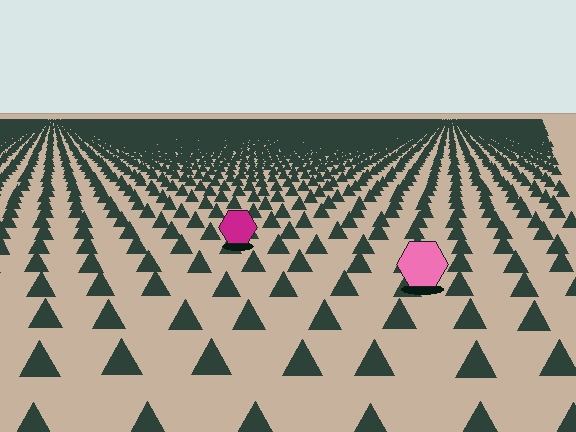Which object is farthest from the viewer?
The magenta hexagon is farthest from the viewer. It appears smaller and the ground texture around it is denser.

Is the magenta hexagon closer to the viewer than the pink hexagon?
No. The pink hexagon is closer — you can tell from the texture gradient: the ground texture is coarser near it.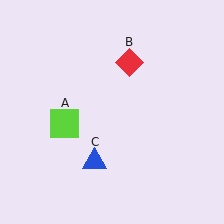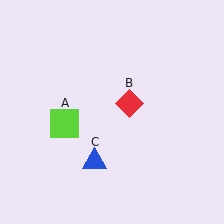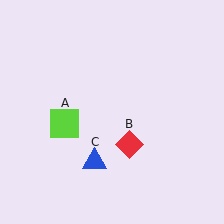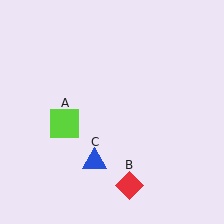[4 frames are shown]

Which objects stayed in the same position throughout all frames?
Lime square (object A) and blue triangle (object C) remained stationary.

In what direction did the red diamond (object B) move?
The red diamond (object B) moved down.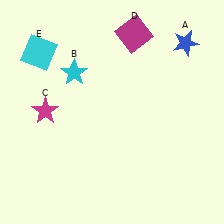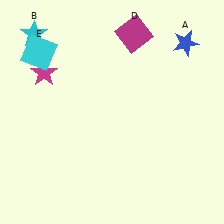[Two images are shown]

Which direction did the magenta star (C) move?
The magenta star (C) moved up.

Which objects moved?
The objects that moved are: the cyan star (B), the magenta star (C).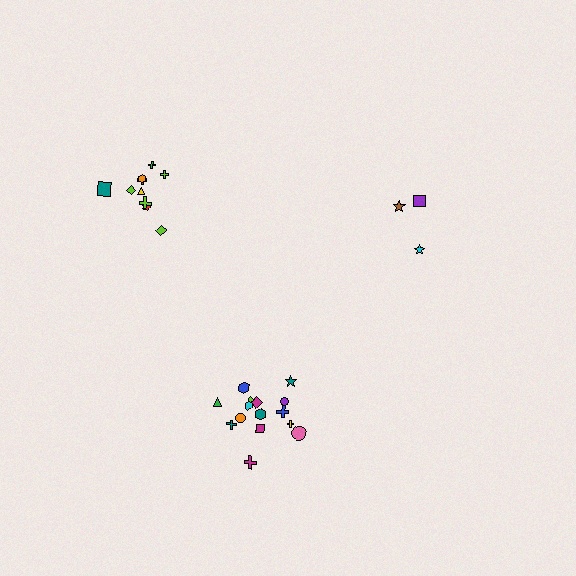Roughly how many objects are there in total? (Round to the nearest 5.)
Roughly 30 objects in total.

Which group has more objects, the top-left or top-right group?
The top-left group.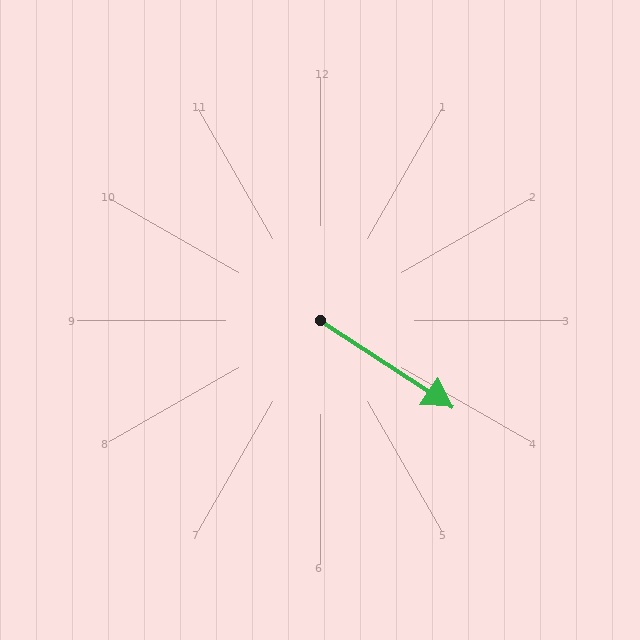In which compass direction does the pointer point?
Southeast.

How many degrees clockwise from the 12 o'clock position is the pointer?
Approximately 123 degrees.